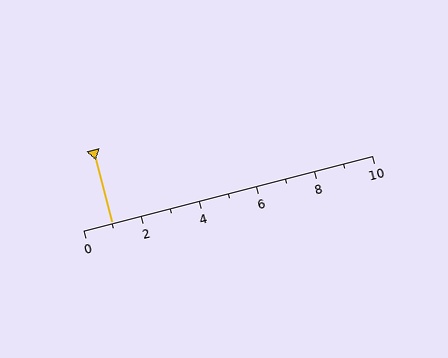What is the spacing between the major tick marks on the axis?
The major ticks are spaced 2 apart.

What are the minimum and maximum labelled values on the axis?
The axis runs from 0 to 10.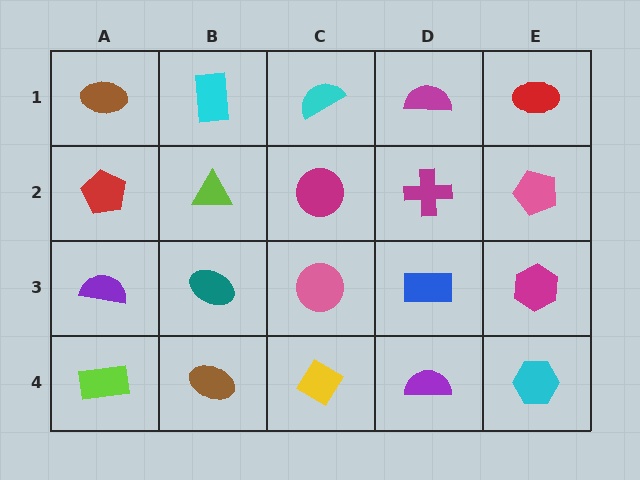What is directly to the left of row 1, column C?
A cyan rectangle.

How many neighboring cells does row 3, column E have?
3.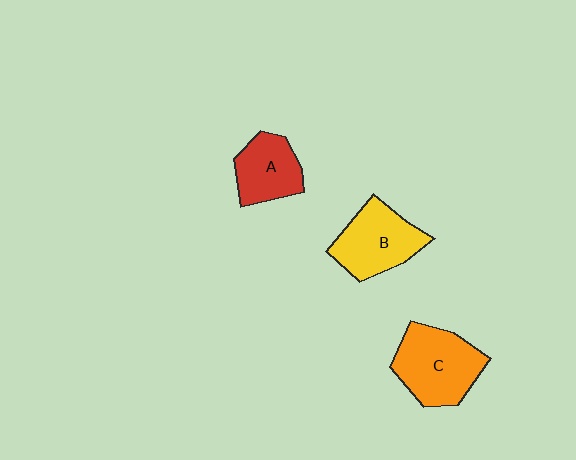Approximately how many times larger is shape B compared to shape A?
Approximately 1.3 times.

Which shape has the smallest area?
Shape A (red).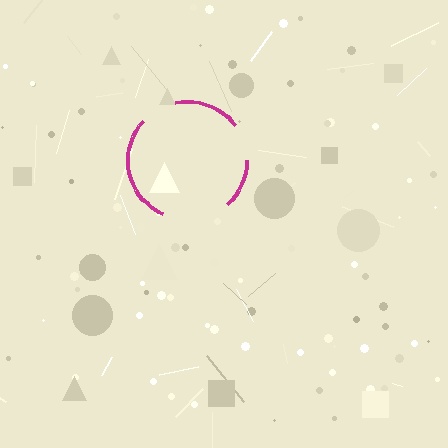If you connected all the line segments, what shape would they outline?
They would outline a circle.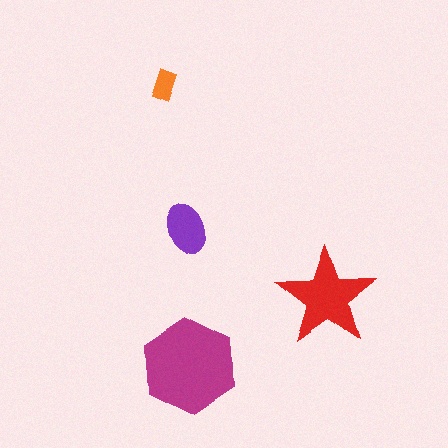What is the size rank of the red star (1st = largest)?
2nd.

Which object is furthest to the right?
The red star is rightmost.